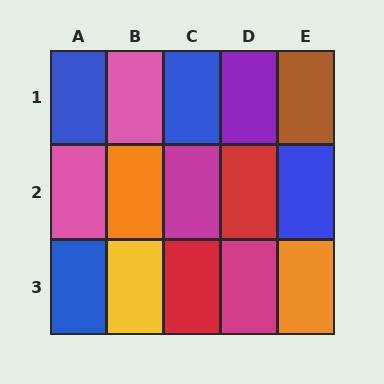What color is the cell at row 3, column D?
Magenta.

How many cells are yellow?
1 cell is yellow.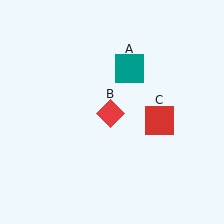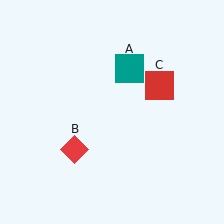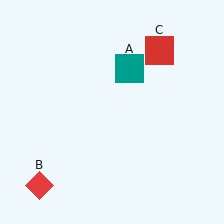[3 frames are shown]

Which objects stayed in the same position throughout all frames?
Teal square (object A) remained stationary.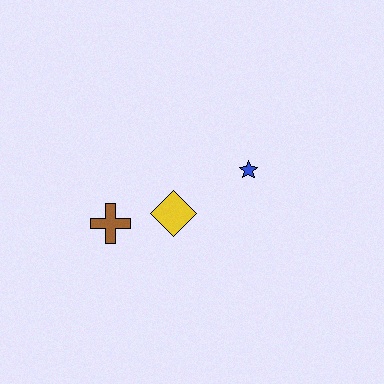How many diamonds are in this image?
There is 1 diamond.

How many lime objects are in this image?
There are no lime objects.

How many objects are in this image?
There are 3 objects.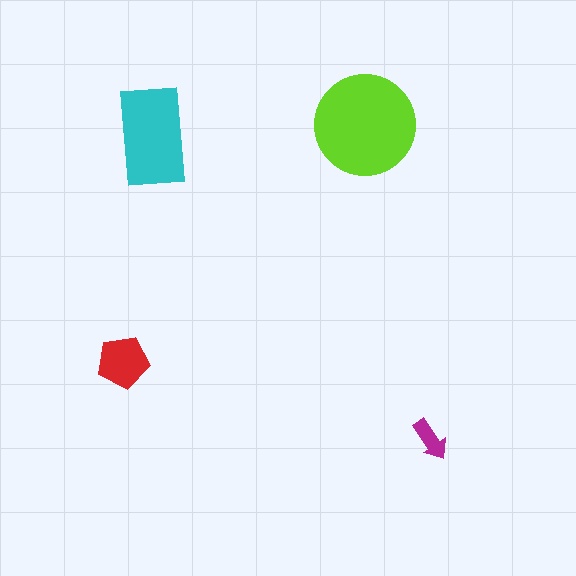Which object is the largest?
The lime circle.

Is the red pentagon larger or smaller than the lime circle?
Smaller.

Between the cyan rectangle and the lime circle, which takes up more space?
The lime circle.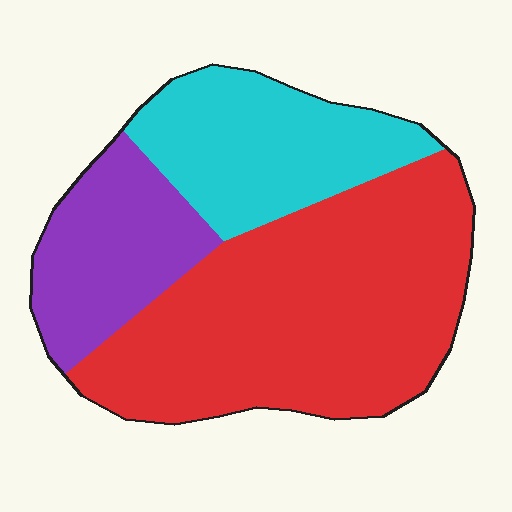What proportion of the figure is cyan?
Cyan takes up about one quarter (1/4) of the figure.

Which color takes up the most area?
Red, at roughly 55%.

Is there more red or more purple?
Red.